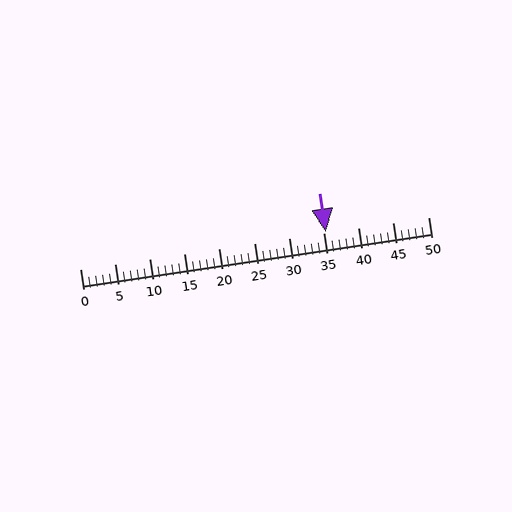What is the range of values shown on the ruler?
The ruler shows values from 0 to 50.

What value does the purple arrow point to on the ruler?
The purple arrow points to approximately 35.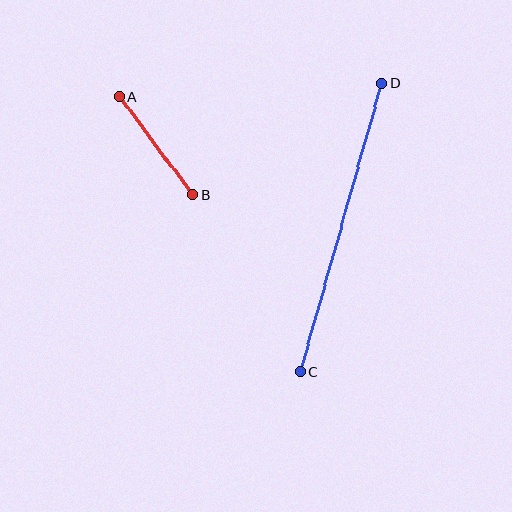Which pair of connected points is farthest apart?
Points C and D are farthest apart.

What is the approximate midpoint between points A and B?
The midpoint is at approximately (156, 146) pixels.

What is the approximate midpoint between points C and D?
The midpoint is at approximately (341, 228) pixels.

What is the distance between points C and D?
The distance is approximately 300 pixels.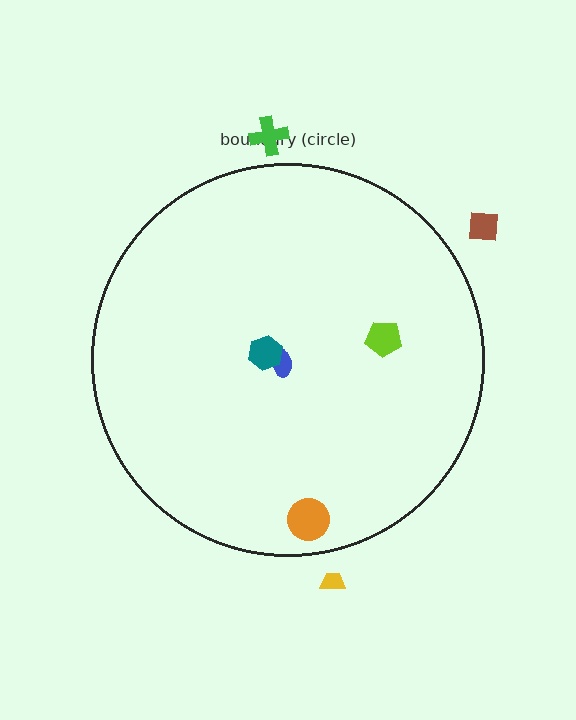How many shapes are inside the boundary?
4 inside, 3 outside.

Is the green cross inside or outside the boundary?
Outside.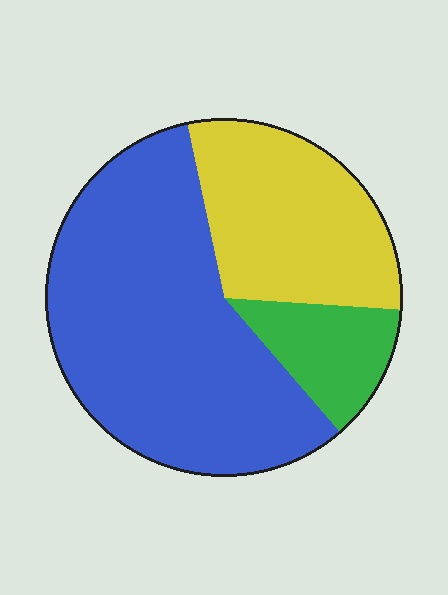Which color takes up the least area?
Green, at roughly 15%.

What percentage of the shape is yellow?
Yellow covers 29% of the shape.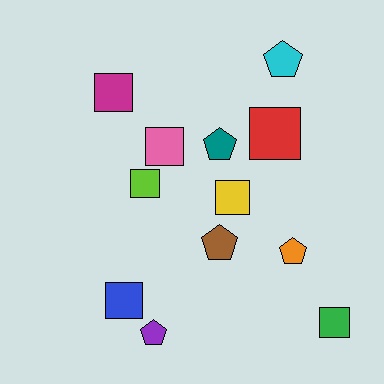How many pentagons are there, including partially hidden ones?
There are 5 pentagons.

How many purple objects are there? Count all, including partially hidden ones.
There is 1 purple object.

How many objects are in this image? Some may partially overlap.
There are 12 objects.